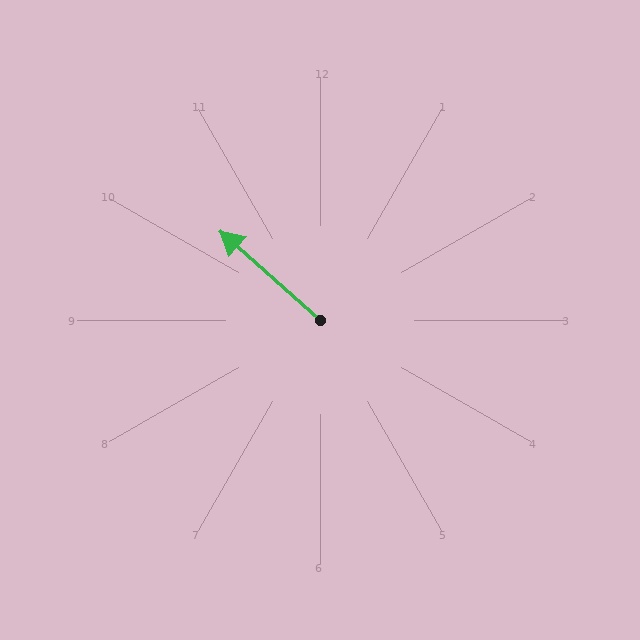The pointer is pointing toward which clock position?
Roughly 10 o'clock.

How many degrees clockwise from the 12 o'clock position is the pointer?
Approximately 312 degrees.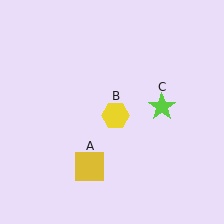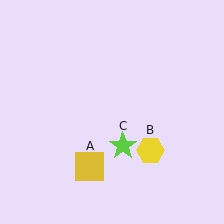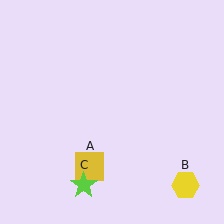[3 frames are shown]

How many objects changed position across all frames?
2 objects changed position: yellow hexagon (object B), lime star (object C).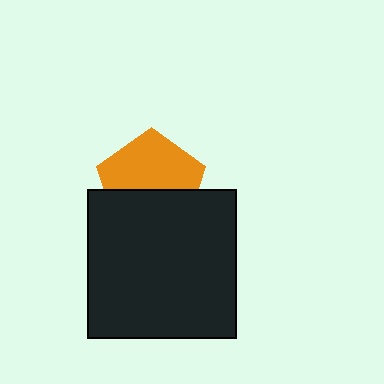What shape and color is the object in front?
The object in front is a black square.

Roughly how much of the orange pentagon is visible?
About half of it is visible (roughly 57%).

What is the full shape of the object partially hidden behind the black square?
The partially hidden object is an orange pentagon.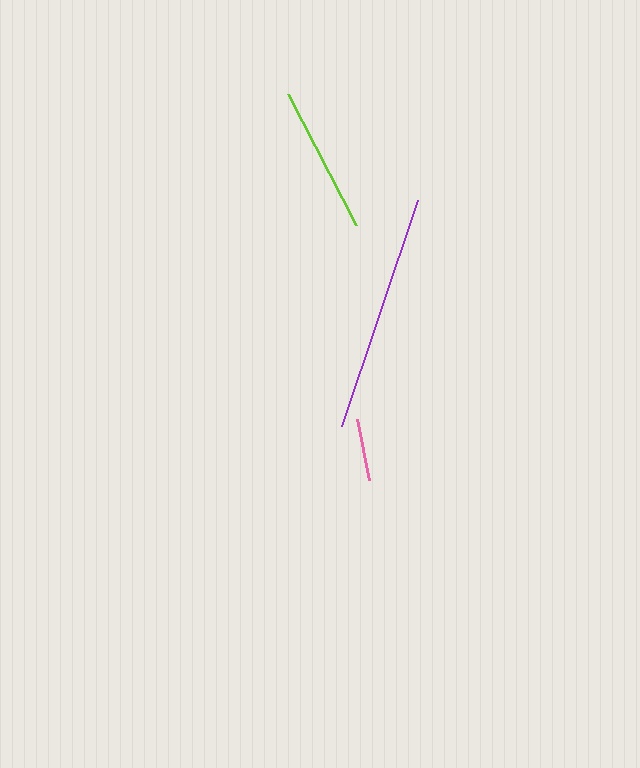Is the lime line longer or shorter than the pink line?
The lime line is longer than the pink line.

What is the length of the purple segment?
The purple segment is approximately 239 pixels long.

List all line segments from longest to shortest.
From longest to shortest: purple, lime, pink.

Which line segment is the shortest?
The pink line is the shortest at approximately 62 pixels.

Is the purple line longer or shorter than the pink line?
The purple line is longer than the pink line.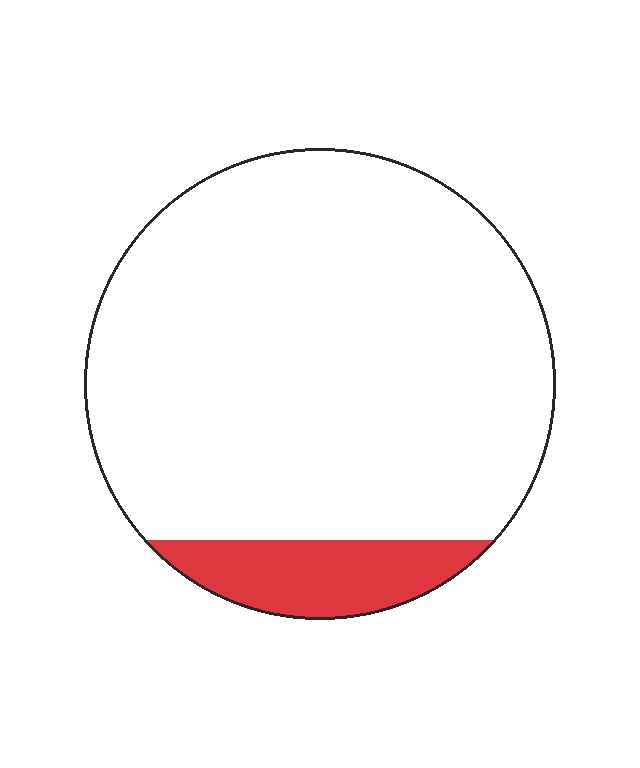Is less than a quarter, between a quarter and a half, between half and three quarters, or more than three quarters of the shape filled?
Less than a quarter.